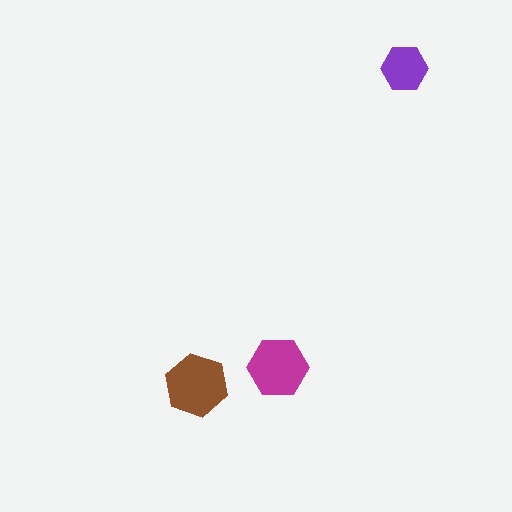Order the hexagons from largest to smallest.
the brown one, the magenta one, the purple one.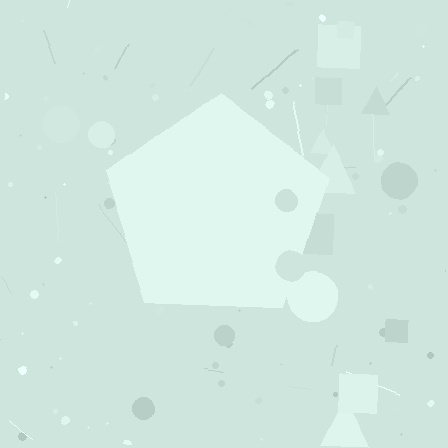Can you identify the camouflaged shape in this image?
The camouflaged shape is a pentagon.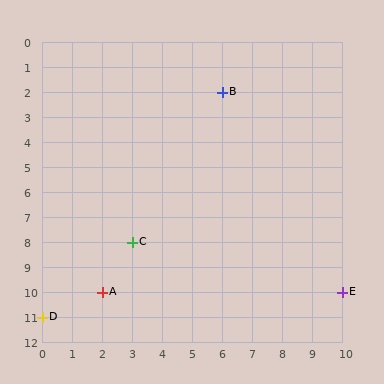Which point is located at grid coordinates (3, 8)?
Point C is at (3, 8).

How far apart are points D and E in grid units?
Points D and E are 10 columns and 1 row apart (about 10.0 grid units diagonally).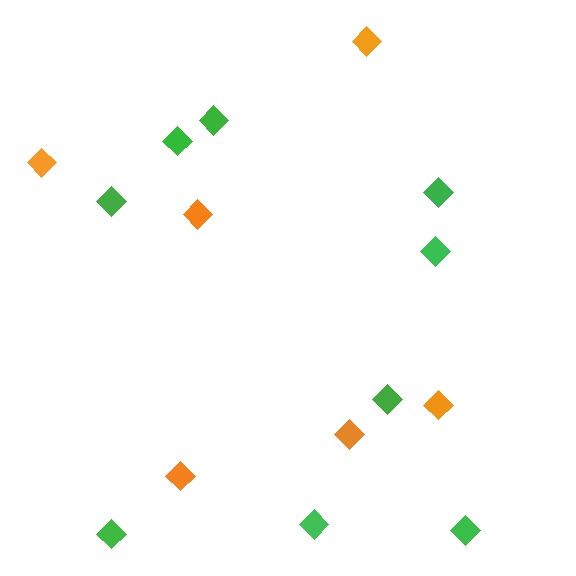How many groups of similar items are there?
There are 2 groups: one group of green diamonds (9) and one group of orange diamonds (6).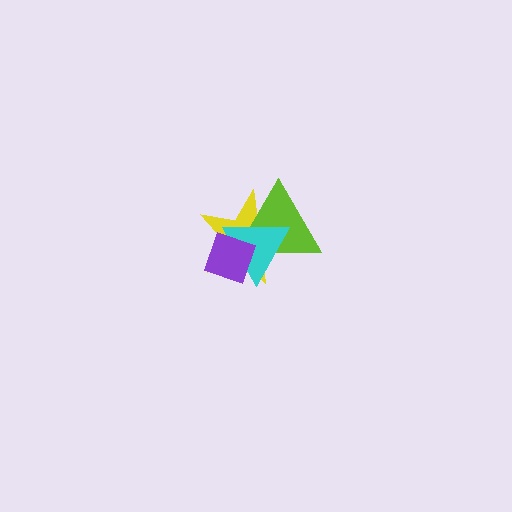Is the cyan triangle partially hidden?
Yes, it is partially covered by another shape.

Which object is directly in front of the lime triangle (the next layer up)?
The cyan triangle is directly in front of the lime triangle.